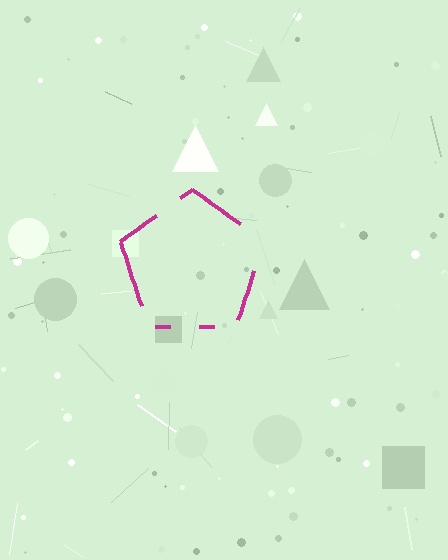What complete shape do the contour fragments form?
The contour fragments form a pentagon.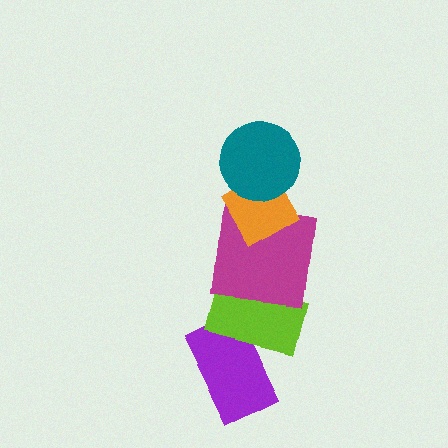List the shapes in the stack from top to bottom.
From top to bottom: the teal circle, the orange diamond, the magenta square, the lime rectangle, the purple rectangle.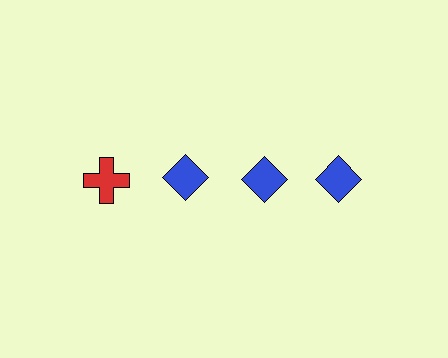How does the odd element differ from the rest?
It differs in both color (red instead of blue) and shape (cross instead of diamond).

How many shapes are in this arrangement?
There are 4 shapes arranged in a grid pattern.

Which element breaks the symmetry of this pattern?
The red cross in the top row, leftmost column breaks the symmetry. All other shapes are blue diamonds.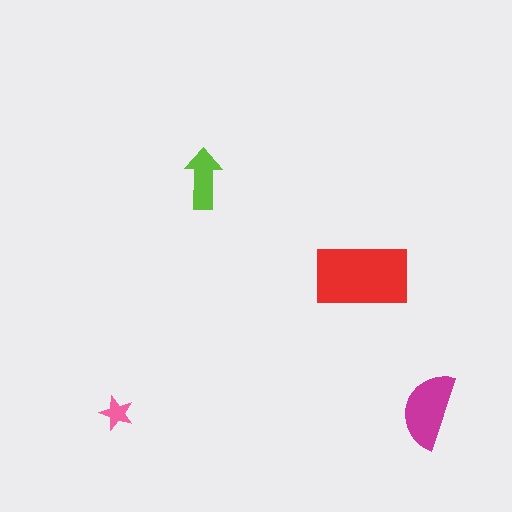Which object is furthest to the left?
The pink star is leftmost.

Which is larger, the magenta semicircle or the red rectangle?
The red rectangle.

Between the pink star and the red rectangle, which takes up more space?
The red rectangle.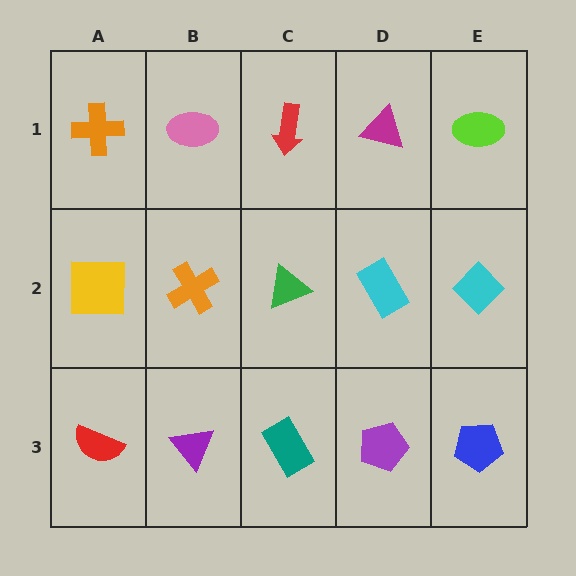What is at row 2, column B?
An orange cross.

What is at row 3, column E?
A blue pentagon.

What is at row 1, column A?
An orange cross.